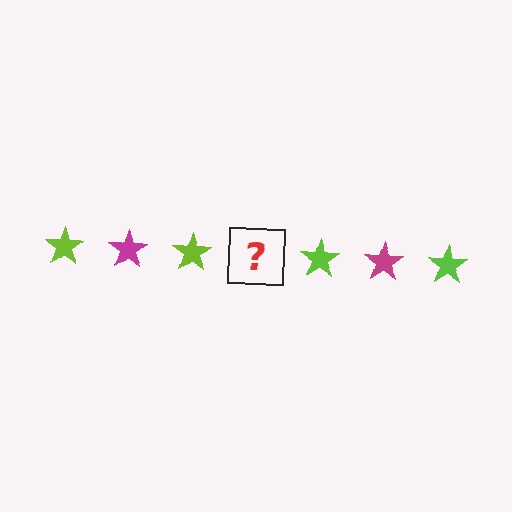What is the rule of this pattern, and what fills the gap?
The rule is that the pattern cycles through lime, magenta stars. The gap should be filled with a magenta star.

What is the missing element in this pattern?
The missing element is a magenta star.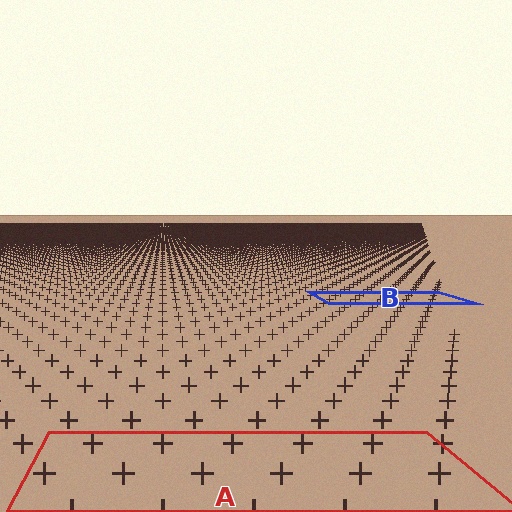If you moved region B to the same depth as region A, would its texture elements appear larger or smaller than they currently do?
They would appear larger. At a closer depth, the same texture elements are projected at a bigger on-screen size.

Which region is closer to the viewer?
Region A is closer. The texture elements there are larger and more spread out.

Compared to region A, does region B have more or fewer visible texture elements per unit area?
Region B has more texture elements per unit area — they are packed more densely because it is farther away.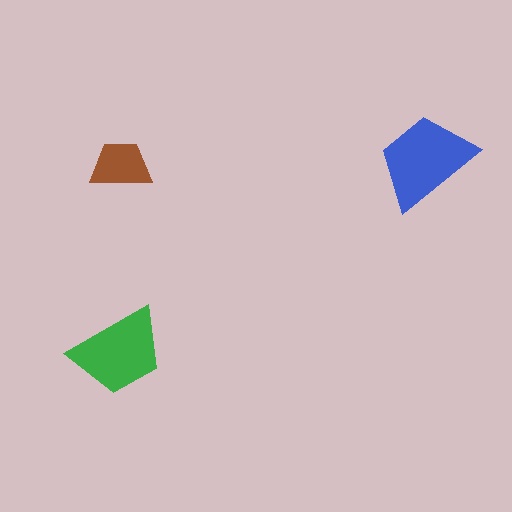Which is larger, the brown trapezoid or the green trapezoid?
The green one.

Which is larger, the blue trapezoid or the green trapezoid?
The blue one.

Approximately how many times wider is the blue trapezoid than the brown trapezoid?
About 1.5 times wider.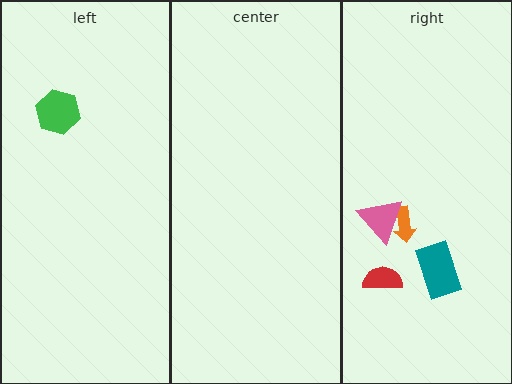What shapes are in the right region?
The teal rectangle, the orange arrow, the pink triangle, the red semicircle.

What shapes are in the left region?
The green hexagon.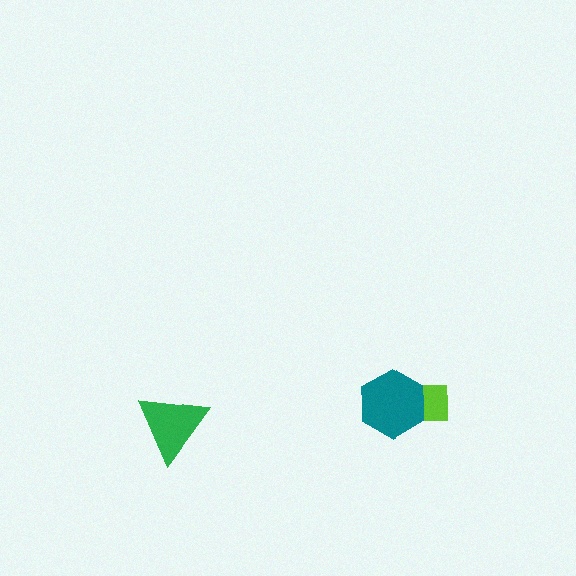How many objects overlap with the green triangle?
0 objects overlap with the green triangle.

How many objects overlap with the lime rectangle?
1 object overlaps with the lime rectangle.